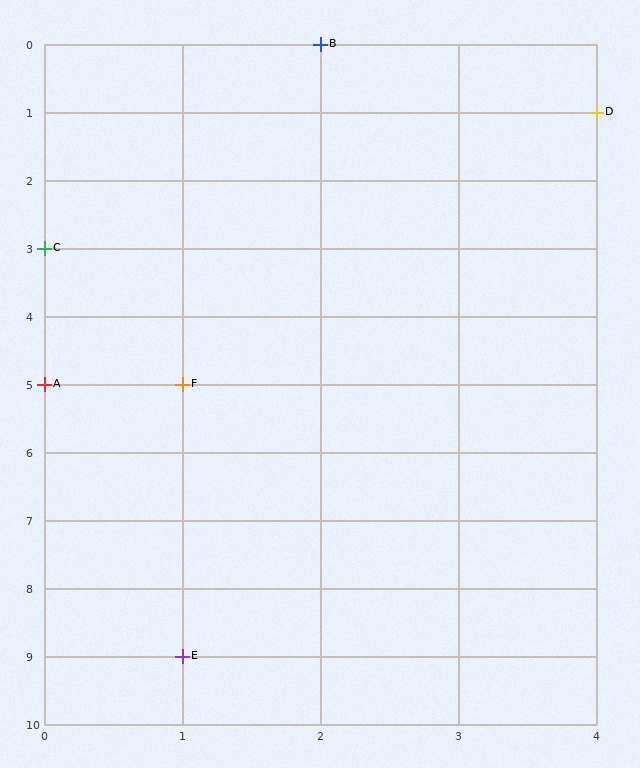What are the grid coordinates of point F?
Point F is at grid coordinates (1, 5).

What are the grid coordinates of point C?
Point C is at grid coordinates (0, 3).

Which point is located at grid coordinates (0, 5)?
Point A is at (0, 5).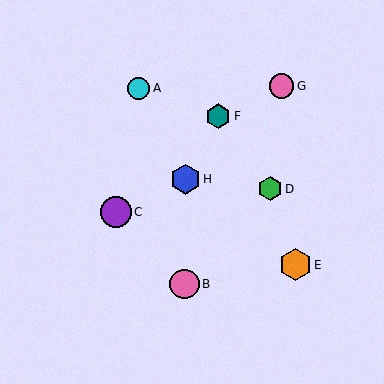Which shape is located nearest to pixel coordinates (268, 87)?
The pink circle (labeled G) at (282, 86) is nearest to that location.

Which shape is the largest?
The orange hexagon (labeled E) is the largest.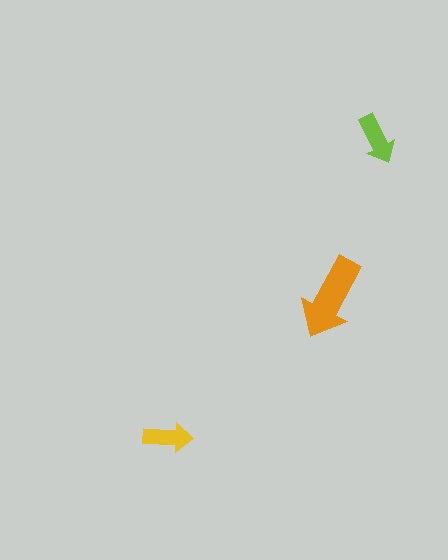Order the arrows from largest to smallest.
the orange one, the lime one, the yellow one.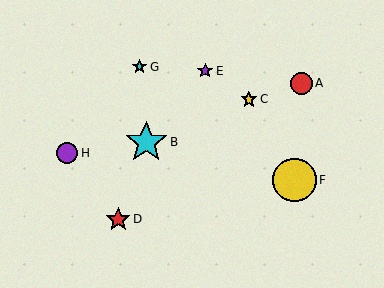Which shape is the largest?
The yellow circle (labeled F) is the largest.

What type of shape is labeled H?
Shape H is a purple circle.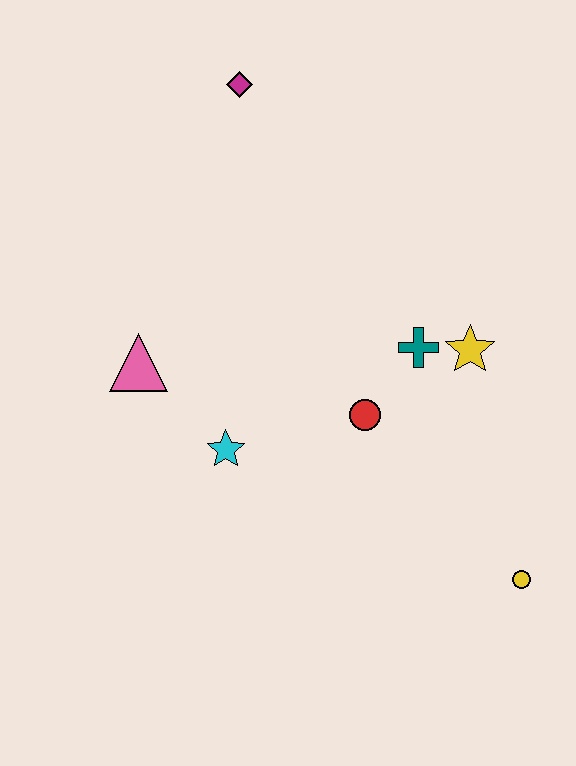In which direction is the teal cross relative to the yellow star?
The teal cross is to the left of the yellow star.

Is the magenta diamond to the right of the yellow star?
No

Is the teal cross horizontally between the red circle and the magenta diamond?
No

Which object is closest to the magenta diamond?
The pink triangle is closest to the magenta diamond.